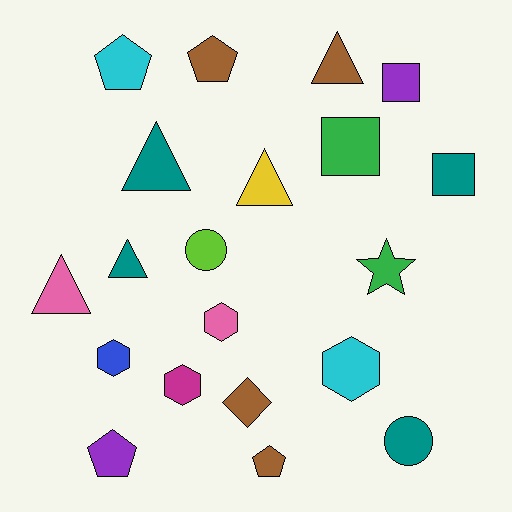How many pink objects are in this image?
There are 2 pink objects.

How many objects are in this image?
There are 20 objects.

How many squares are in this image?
There are 3 squares.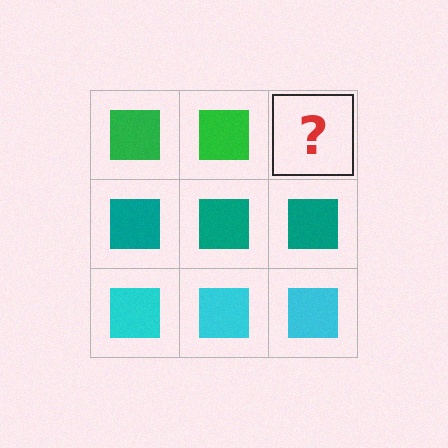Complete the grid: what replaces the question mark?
The question mark should be replaced with a green square.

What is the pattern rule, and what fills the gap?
The rule is that each row has a consistent color. The gap should be filled with a green square.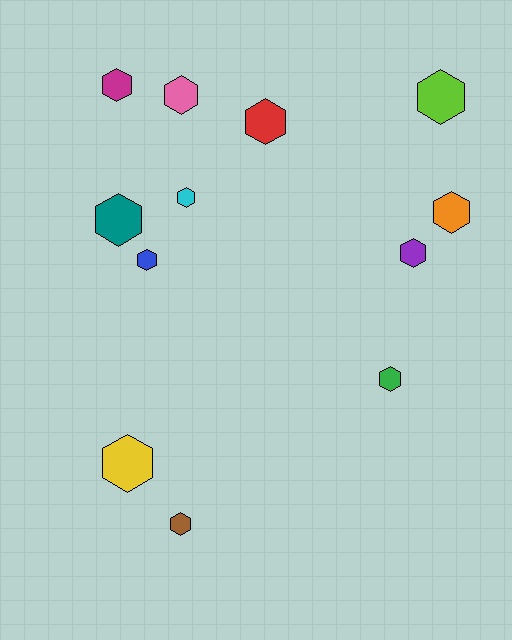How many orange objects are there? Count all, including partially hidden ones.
There is 1 orange object.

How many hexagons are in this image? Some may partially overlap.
There are 12 hexagons.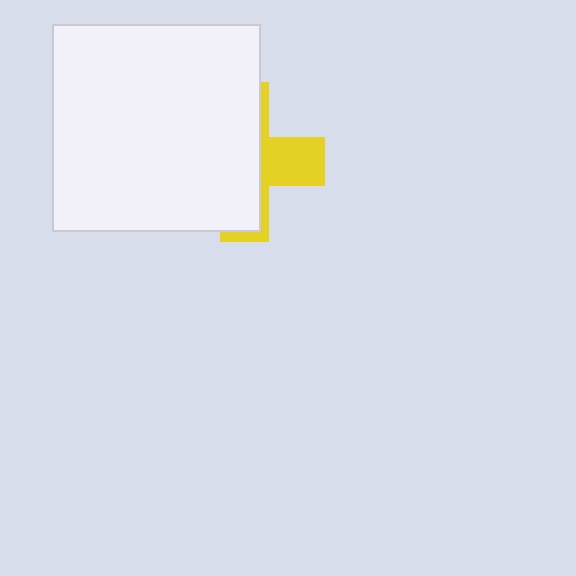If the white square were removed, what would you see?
You would see the complete yellow cross.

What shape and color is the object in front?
The object in front is a white square.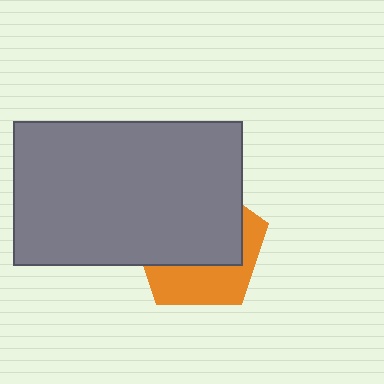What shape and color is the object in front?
The object in front is a gray rectangle.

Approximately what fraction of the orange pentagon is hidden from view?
Roughly 61% of the orange pentagon is hidden behind the gray rectangle.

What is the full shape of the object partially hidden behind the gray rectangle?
The partially hidden object is an orange pentagon.